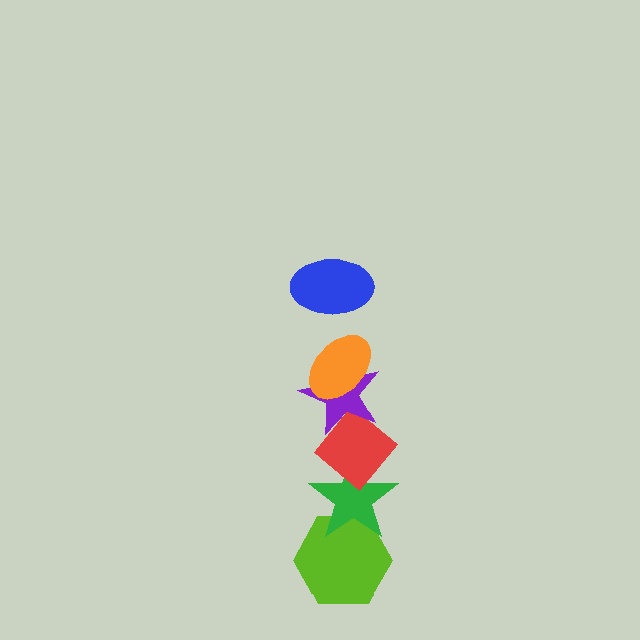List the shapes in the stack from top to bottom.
From top to bottom: the blue ellipse, the orange ellipse, the purple star, the red diamond, the green star, the lime hexagon.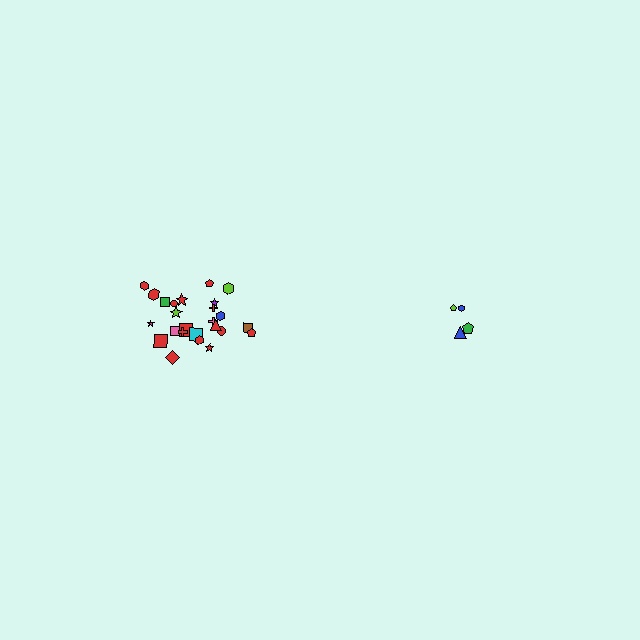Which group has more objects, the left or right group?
The left group.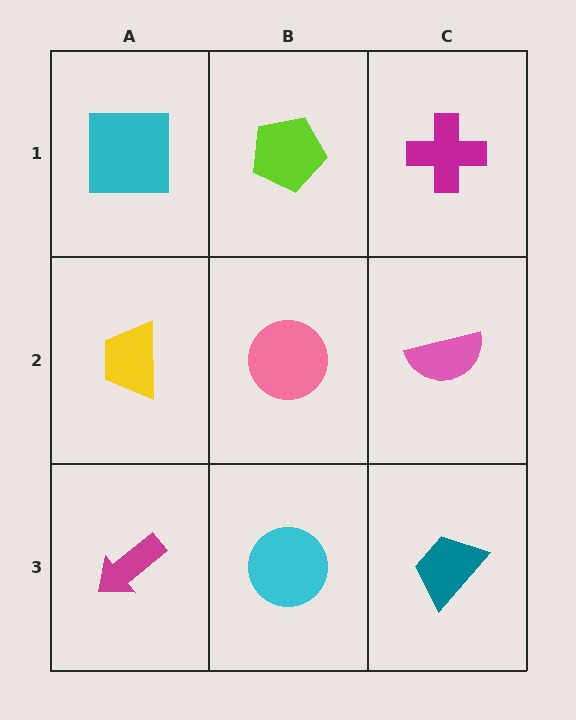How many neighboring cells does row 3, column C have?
2.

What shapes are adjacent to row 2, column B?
A lime pentagon (row 1, column B), a cyan circle (row 3, column B), a yellow trapezoid (row 2, column A), a pink semicircle (row 2, column C).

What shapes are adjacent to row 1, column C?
A pink semicircle (row 2, column C), a lime pentagon (row 1, column B).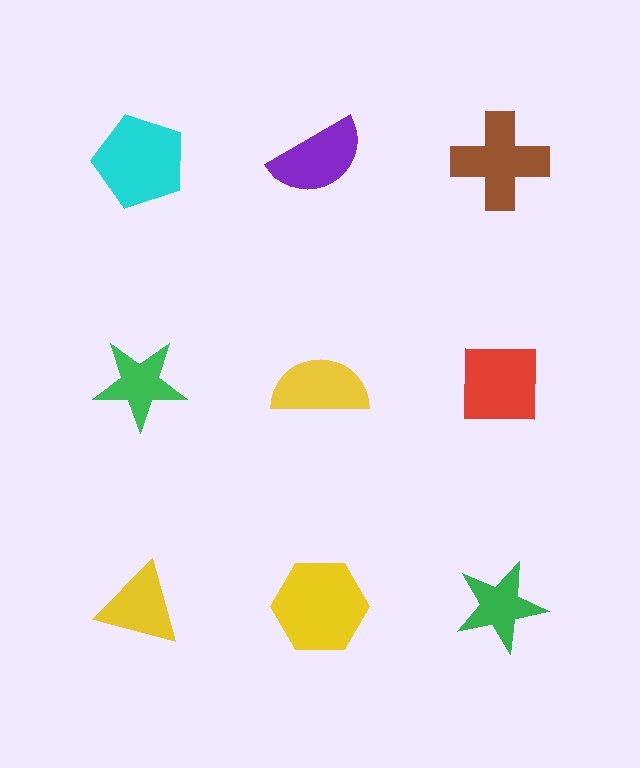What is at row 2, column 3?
A red square.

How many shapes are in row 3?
3 shapes.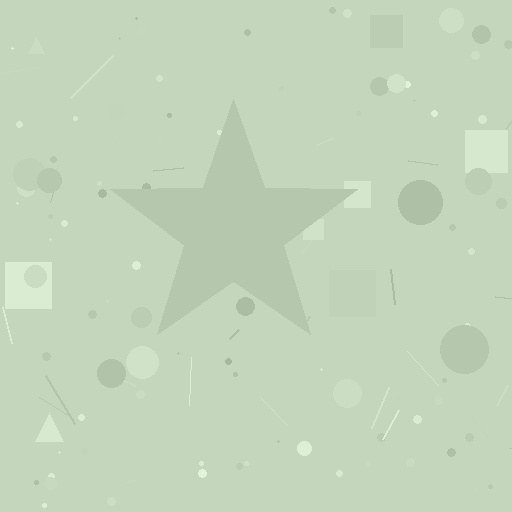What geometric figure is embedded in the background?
A star is embedded in the background.